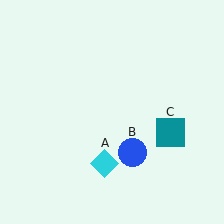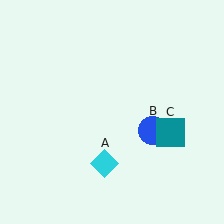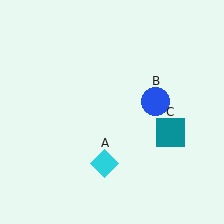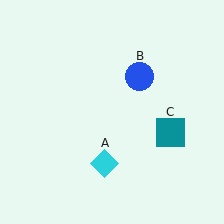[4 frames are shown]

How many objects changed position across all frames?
1 object changed position: blue circle (object B).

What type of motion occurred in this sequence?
The blue circle (object B) rotated counterclockwise around the center of the scene.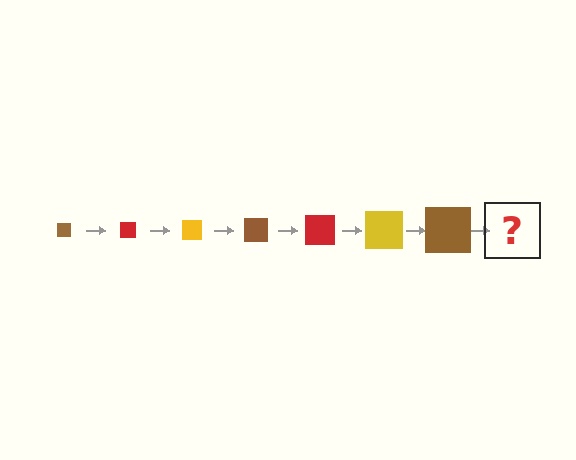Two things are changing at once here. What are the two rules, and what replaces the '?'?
The two rules are that the square grows larger each step and the color cycles through brown, red, and yellow. The '?' should be a red square, larger than the previous one.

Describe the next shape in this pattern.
It should be a red square, larger than the previous one.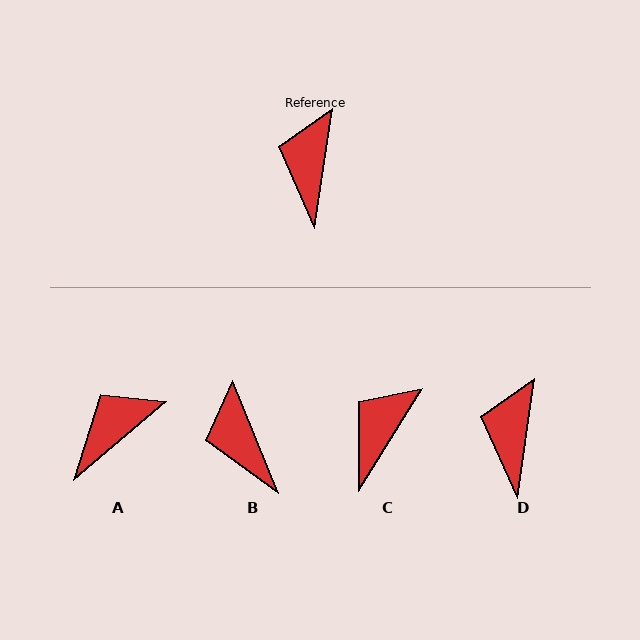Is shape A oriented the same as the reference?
No, it is off by about 41 degrees.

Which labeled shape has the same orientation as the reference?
D.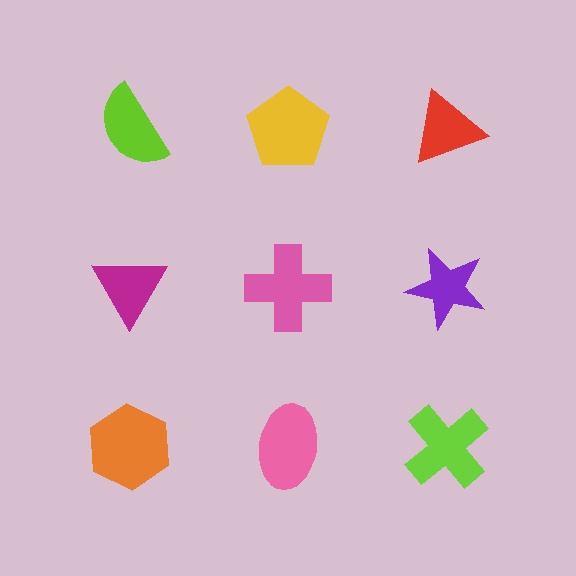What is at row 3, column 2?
A pink ellipse.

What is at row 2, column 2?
A pink cross.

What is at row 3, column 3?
A lime cross.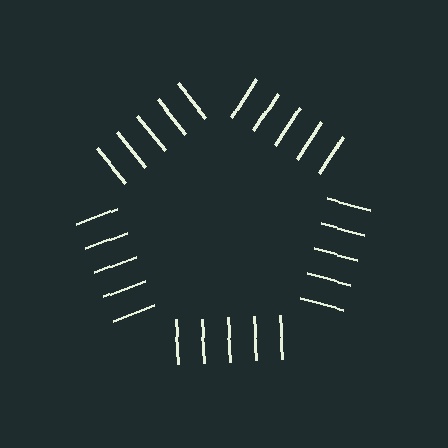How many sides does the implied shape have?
5 sides — the line-ends trace a pentagon.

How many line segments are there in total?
25 — 5 along each of the 5 edges.